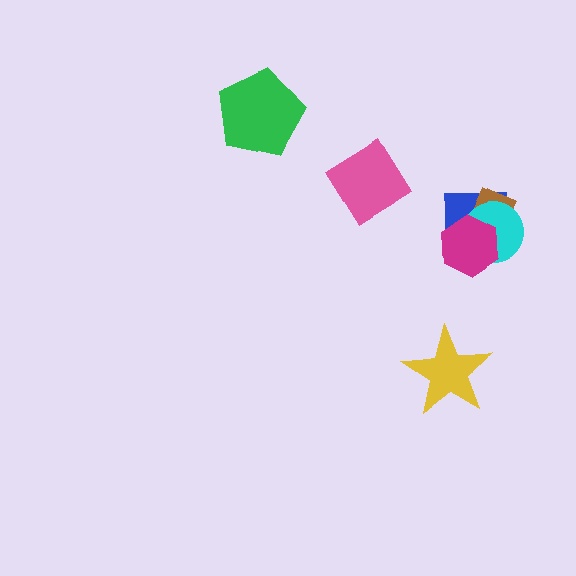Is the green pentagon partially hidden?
No, no other shape covers it.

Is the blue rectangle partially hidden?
Yes, it is partially covered by another shape.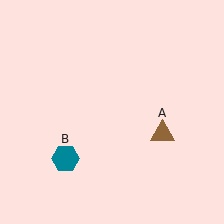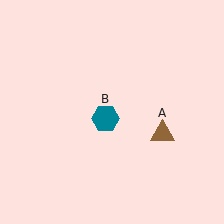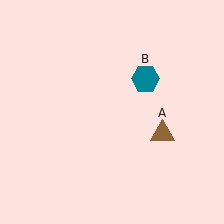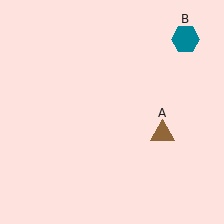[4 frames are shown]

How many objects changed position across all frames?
1 object changed position: teal hexagon (object B).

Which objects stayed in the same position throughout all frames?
Brown triangle (object A) remained stationary.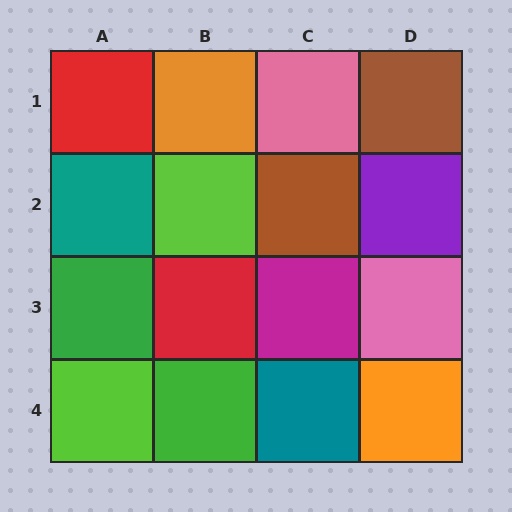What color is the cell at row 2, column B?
Lime.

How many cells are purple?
1 cell is purple.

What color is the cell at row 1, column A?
Red.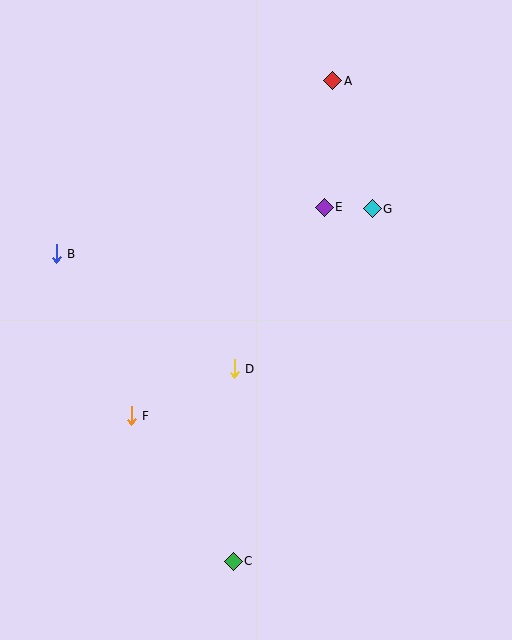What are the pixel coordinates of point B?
Point B is at (56, 254).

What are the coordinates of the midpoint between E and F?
The midpoint between E and F is at (228, 312).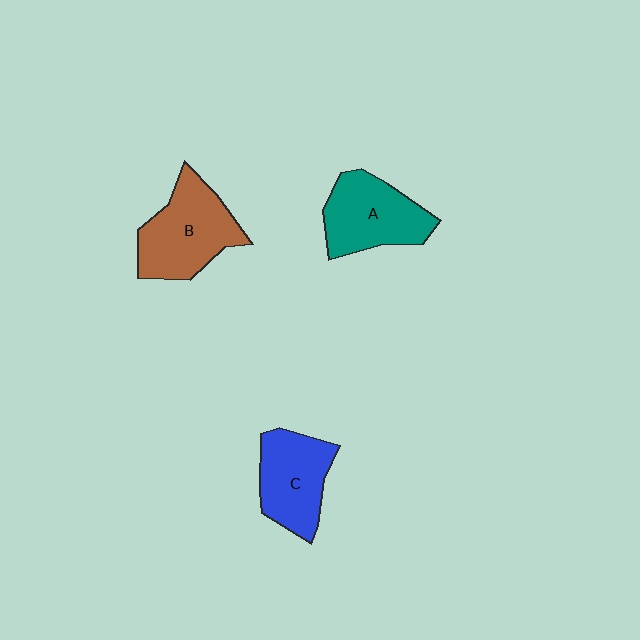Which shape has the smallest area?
Shape C (blue).